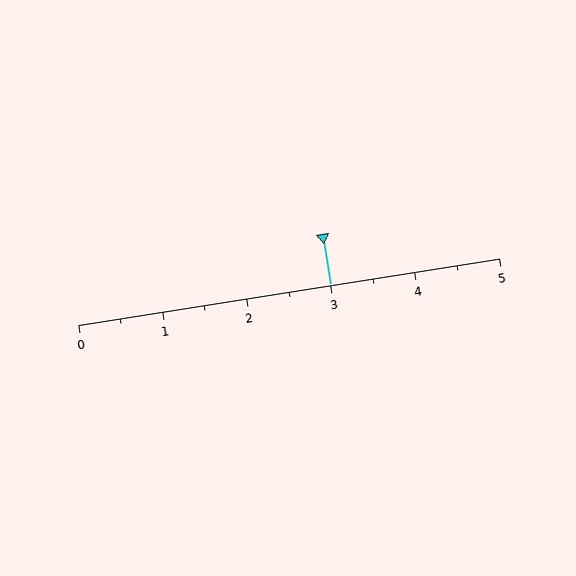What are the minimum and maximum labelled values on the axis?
The axis runs from 0 to 5.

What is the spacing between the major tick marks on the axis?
The major ticks are spaced 1 apart.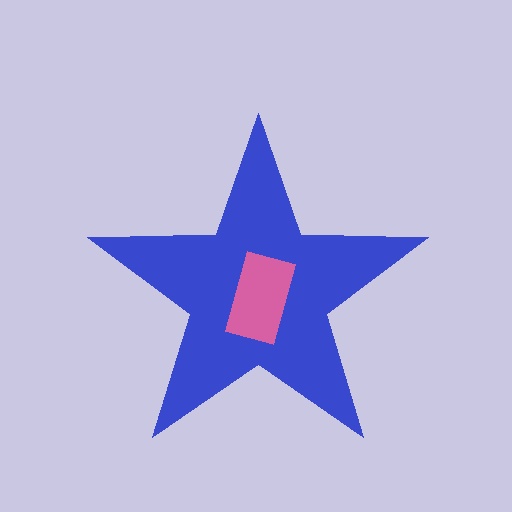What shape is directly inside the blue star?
The pink rectangle.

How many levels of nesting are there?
2.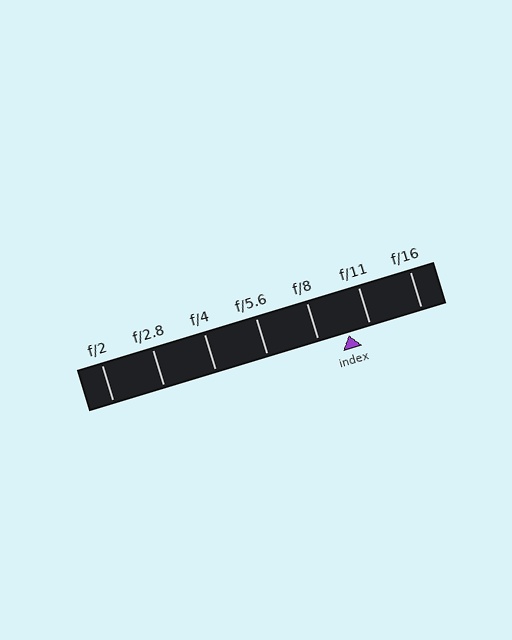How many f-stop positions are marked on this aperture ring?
There are 7 f-stop positions marked.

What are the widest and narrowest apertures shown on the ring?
The widest aperture shown is f/2 and the narrowest is f/16.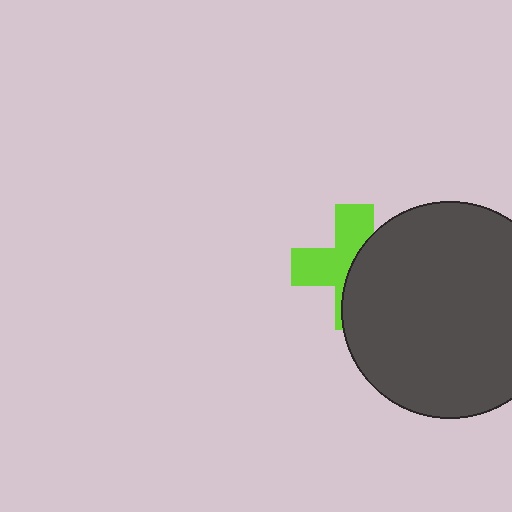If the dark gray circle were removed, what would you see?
You would see the complete lime cross.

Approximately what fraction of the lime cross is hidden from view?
Roughly 50% of the lime cross is hidden behind the dark gray circle.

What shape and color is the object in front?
The object in front is a dark gray circle.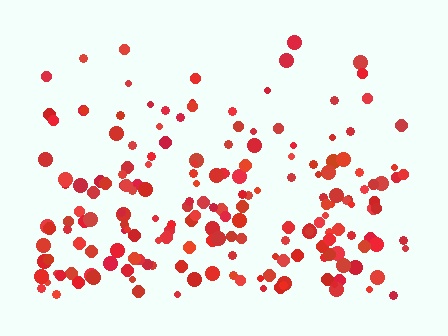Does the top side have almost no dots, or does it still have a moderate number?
Still a moderate number, just noticeably fewer than the bottom.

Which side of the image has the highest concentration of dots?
The bottom.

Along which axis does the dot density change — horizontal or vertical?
Vertical.